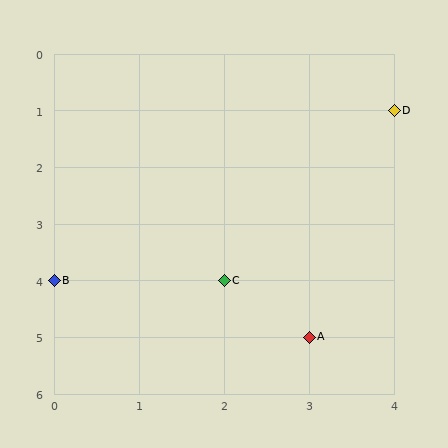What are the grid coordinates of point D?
Point D is at grid coordinates (4, 1).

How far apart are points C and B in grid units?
Points C and B are 2 columns apart.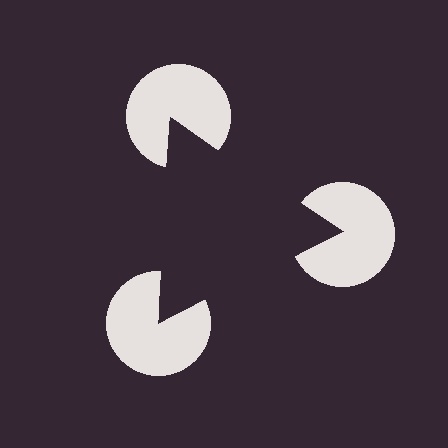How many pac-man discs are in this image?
There are 3 — one at each vertex of the illusory triangle.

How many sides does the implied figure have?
3 sides.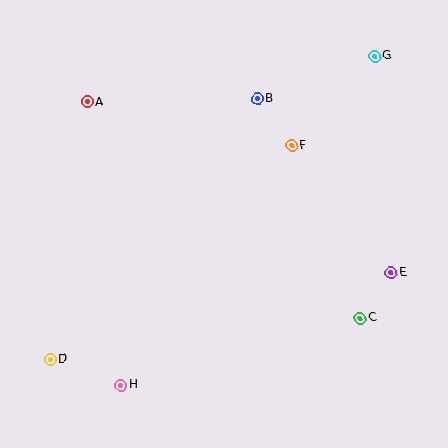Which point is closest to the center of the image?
Point F at (292, 146) is closest to the center.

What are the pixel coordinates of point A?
Point A is at (88, 102).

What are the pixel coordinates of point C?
Point C is at (360, 318).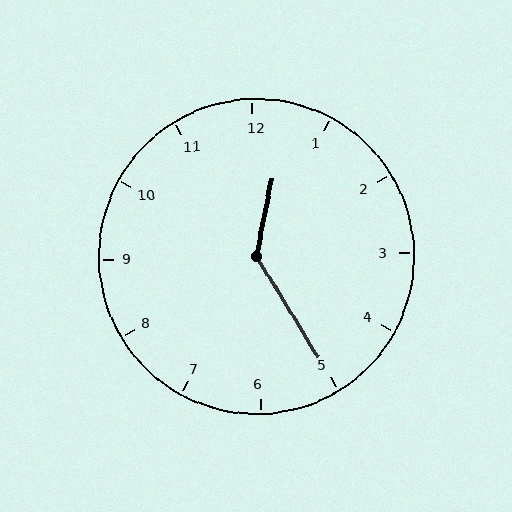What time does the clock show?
12:25.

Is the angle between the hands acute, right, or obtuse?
It is obtuse.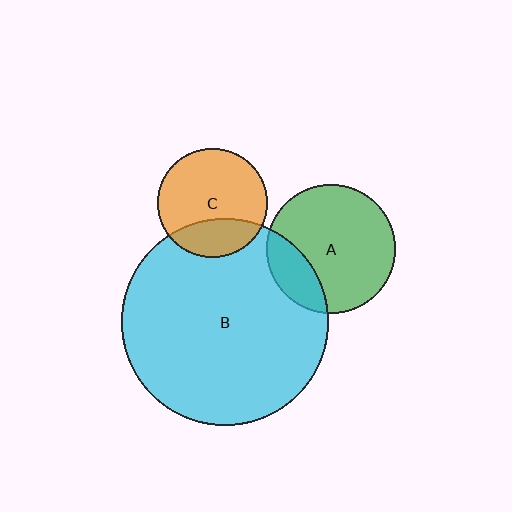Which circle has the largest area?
Circle B (cyan).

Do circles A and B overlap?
Yes.